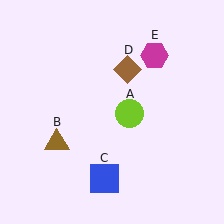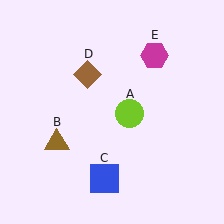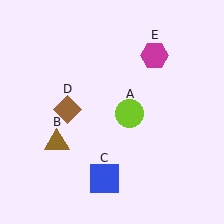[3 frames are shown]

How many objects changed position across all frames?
1 object changed position: brown diamond (object D).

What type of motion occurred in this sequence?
The brown diamond (object D) rotated counterclockwise around the center of the scene.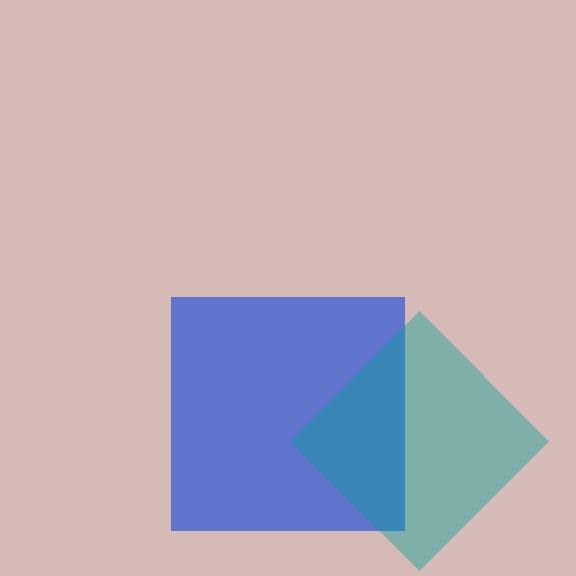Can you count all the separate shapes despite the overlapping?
Yes, there are 2 separate shapes.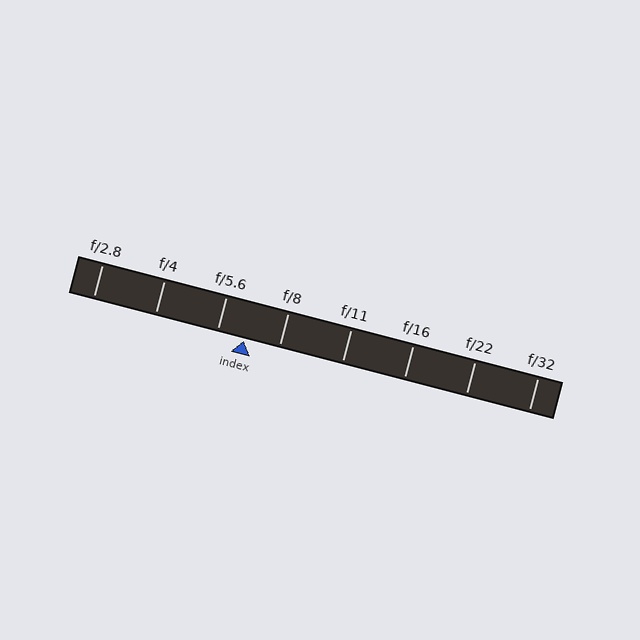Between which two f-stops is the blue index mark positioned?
The index mark is between f/5.6 and f/8.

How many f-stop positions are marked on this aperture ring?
There are 8 f-stop positions marked.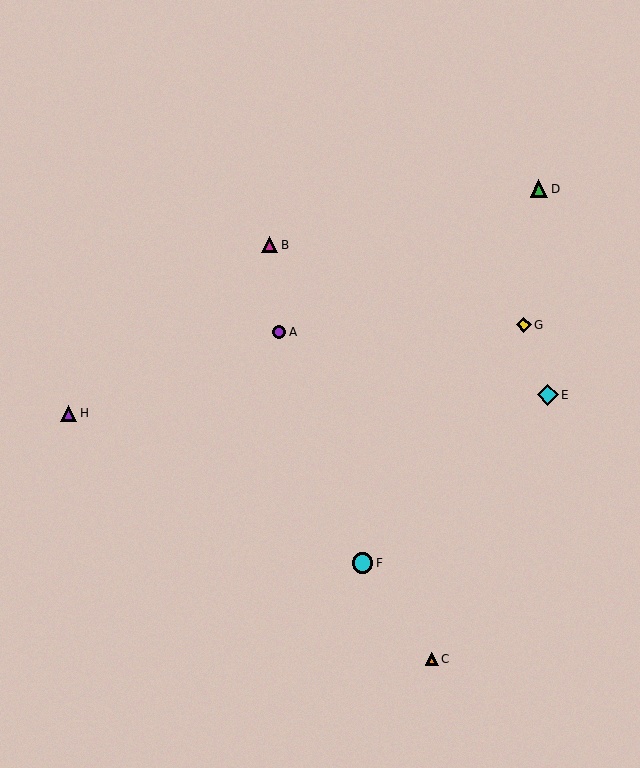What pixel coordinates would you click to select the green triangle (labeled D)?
Click at (539, 189) to select the green triangle D.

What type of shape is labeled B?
Shape B is a magenta triangle.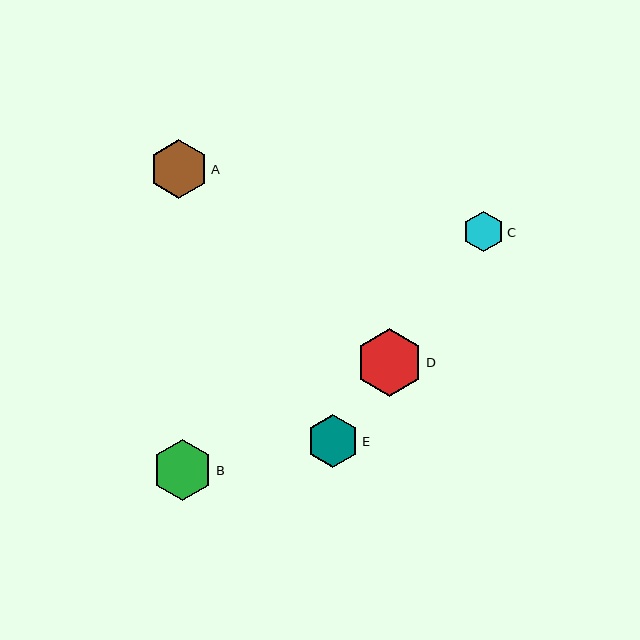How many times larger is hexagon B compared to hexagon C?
Hexagon B is approximately 1.5 times the size of hexagon C.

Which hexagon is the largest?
Hexagon D is the largest with a size of approximately 68 pixels.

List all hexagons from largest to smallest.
From largest to smallest: D, B, A, E, C.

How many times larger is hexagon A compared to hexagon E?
Hexagon A is approximately 1.1 times the size of hexagon E.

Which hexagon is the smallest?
Hexagon C is the smallest with a size of approximately 41 pixels.